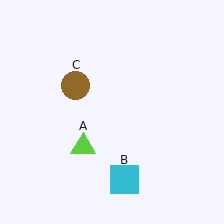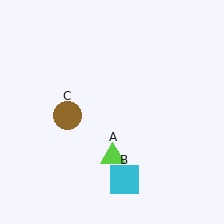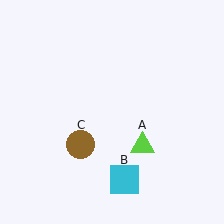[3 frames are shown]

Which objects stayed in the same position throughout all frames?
Cyan square (object B) remained stationary.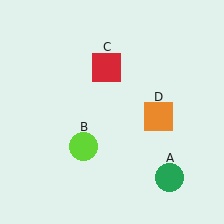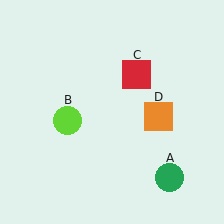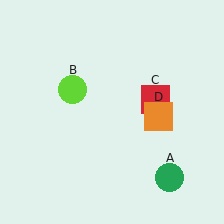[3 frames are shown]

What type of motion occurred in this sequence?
The lime circle (object B), red square (object C) rotated clockwise around the center of the scene.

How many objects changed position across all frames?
2 objects changed position: lime circle (object B), red square (object C).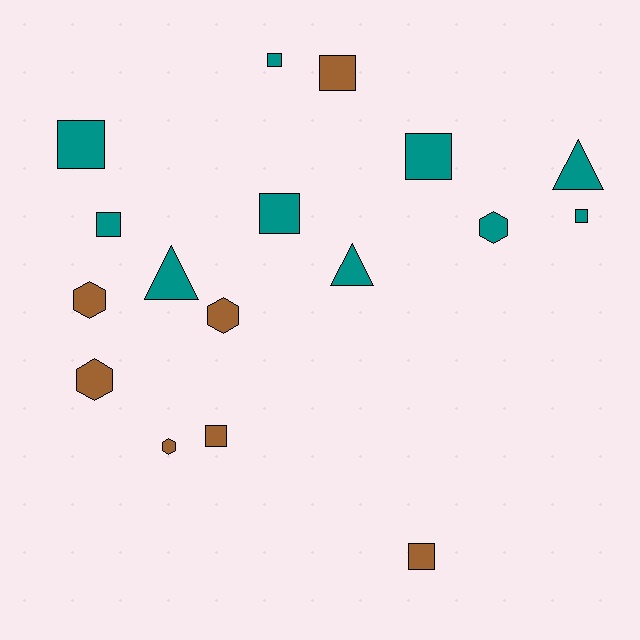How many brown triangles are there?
There are no brown triangles.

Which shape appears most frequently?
Square, with 9 objects.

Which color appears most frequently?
Teal, with 10 objects.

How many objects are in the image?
There are 17 objects.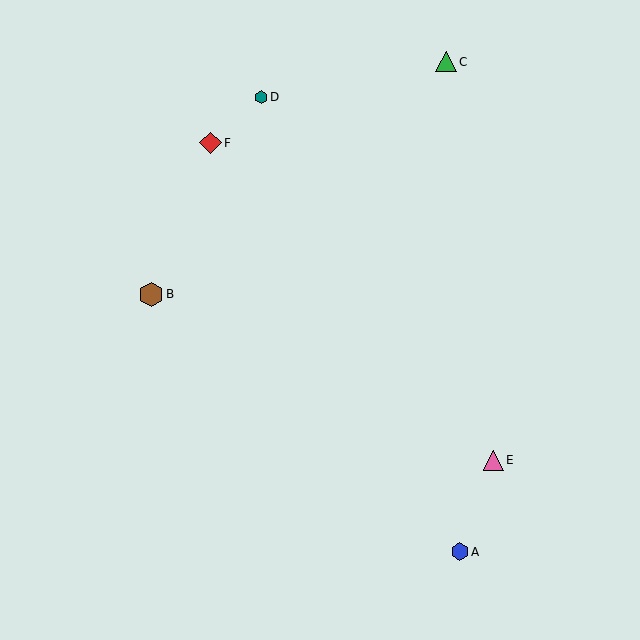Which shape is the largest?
The brown hexagon (labeled B) is the largest.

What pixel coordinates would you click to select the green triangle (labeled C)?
Click at (446, 62) to select the green triangle C.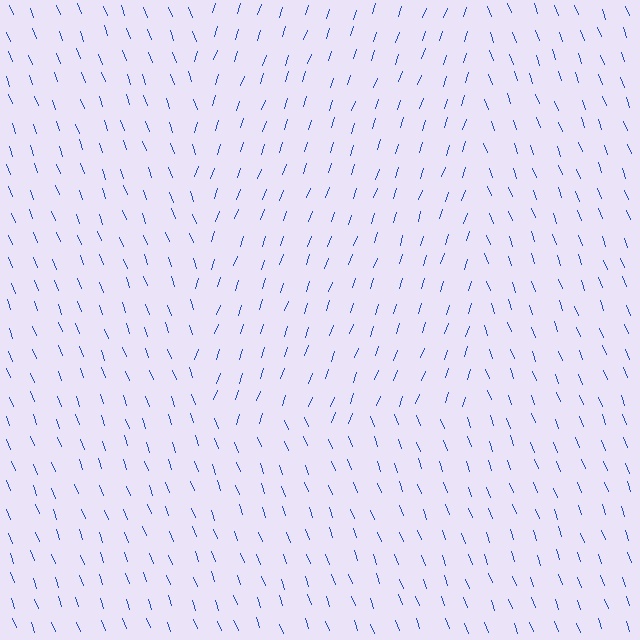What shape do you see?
I see a rectangle.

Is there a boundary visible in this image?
Yes, there is a texture boundary formed by a change in line orientation.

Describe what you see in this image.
The image is filled with small blue line segments. A rectangle region in the image has lines oriented differently from the surrounding lines, creating a visible texture boundary.